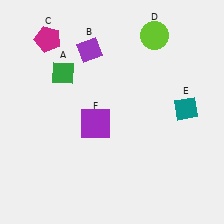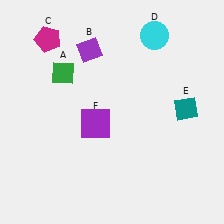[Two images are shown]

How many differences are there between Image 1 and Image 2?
There is 1 difference between the two images.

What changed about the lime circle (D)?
In Image 1, D is lime. In Image 2, it changed to cyan.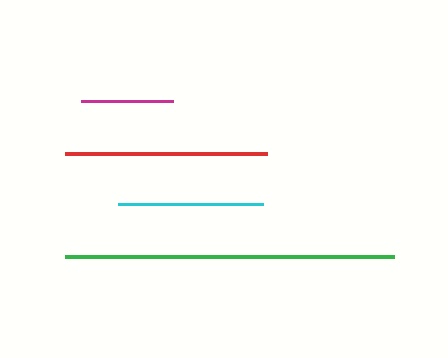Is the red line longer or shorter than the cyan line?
The red line is longer than the cyan line.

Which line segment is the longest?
The green line is the longest at approximately 329 pixels.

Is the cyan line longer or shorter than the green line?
The green line is longer than the cyan line.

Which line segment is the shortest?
The magenta line is the shortest at approximately 92 pixels.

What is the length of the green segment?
The green segment is approximately 329 pixels long.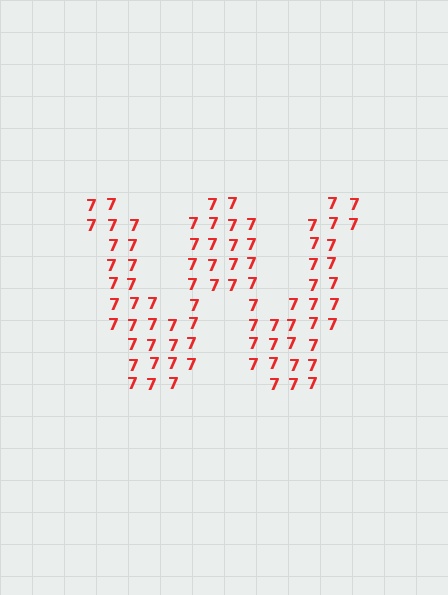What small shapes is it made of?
It is made of small digit 7's.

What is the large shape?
The large shape is the letter W.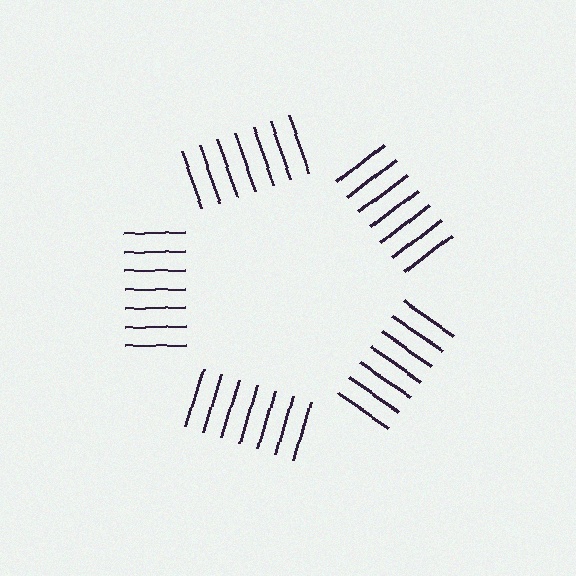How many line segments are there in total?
35 — 7 along each of the 5 edges.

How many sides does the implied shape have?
5 sides — the line-ends trace a pentagon.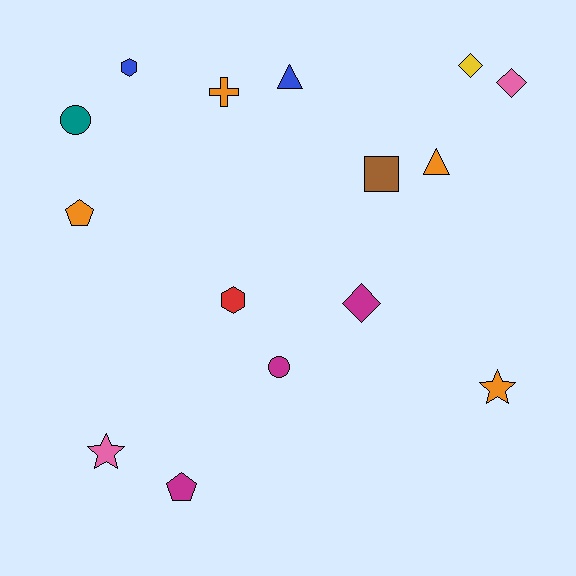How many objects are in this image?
There are 15 objects.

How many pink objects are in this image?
There are 2 pink objects.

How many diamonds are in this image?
There are 3 diamonds.